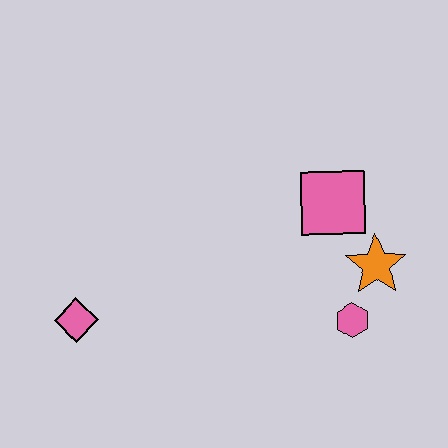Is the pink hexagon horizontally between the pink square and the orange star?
Yes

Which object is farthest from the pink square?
The pink diamond is farthest from the pink square.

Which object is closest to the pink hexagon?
The orange star is closest to the pink hexagon.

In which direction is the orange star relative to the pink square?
The orange star is below the pink square.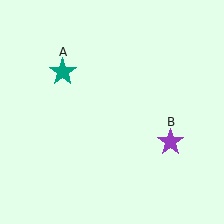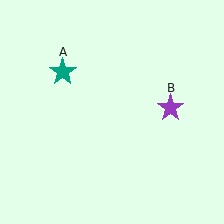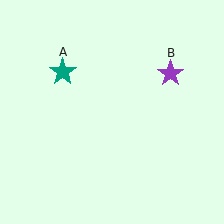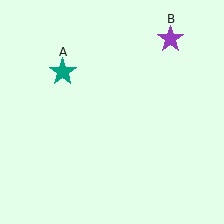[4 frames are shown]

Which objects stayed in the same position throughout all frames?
Teal star (object A) remained stationary.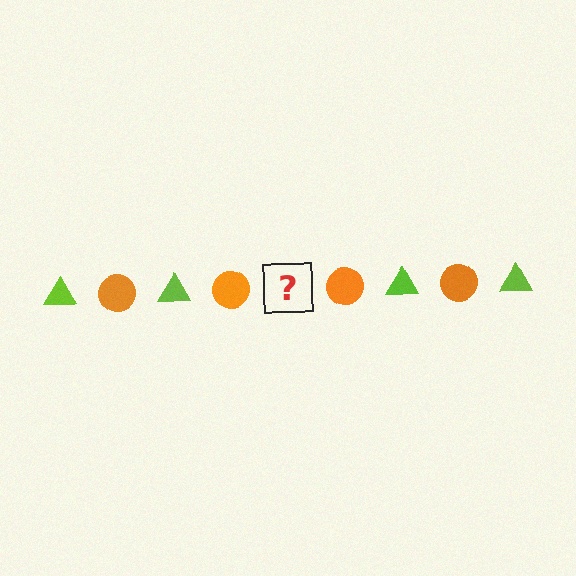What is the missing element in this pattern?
The missing element is a lime triangle.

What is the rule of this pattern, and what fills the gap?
The rule is that the pattern alternates between lime triangle and orange circle. The gap should be filled with a lime triangle.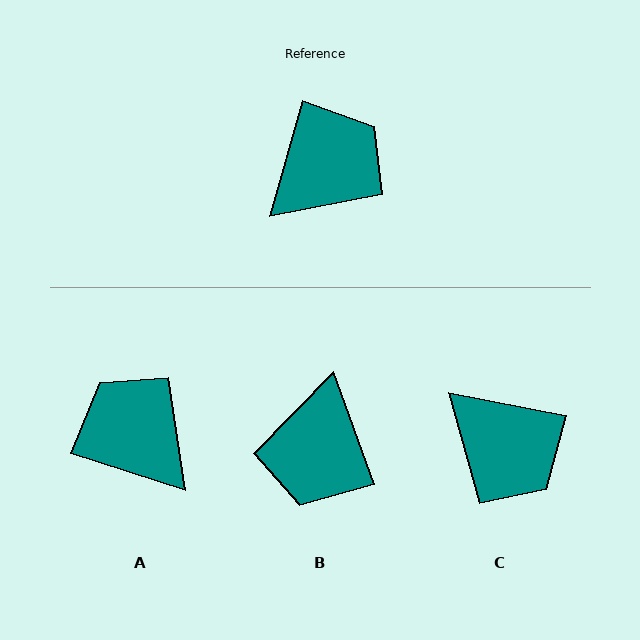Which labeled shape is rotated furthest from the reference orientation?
B, about 144 degrees away.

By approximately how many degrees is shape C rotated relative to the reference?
Approximately 85 degrees clockwise.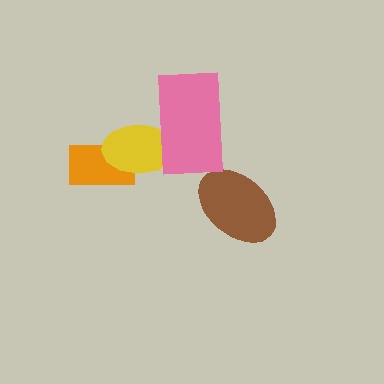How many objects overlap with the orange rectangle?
1 object overlaps with the orange rectangle.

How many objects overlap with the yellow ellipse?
2 objects overlap with the yellow ellipse.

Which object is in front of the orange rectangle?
The yellow ellipse is in front of the orange rectangle.